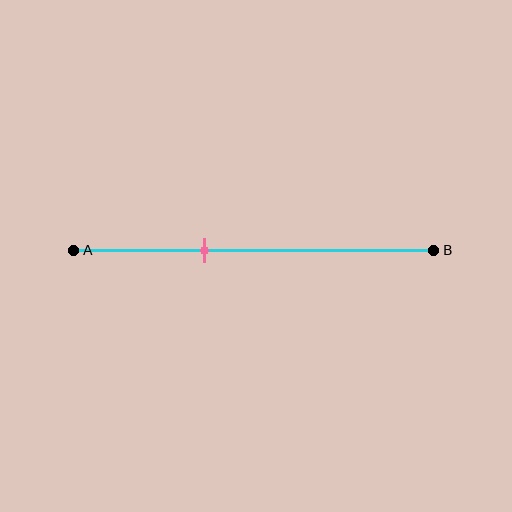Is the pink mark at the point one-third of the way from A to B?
Yes, the mark is approximately at the one-third point.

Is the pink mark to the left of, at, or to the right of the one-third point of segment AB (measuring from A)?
The pink mark is approximately at the one-third point of segment AB.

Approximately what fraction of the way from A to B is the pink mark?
The pink mark is approximately 35% of the way from A to B.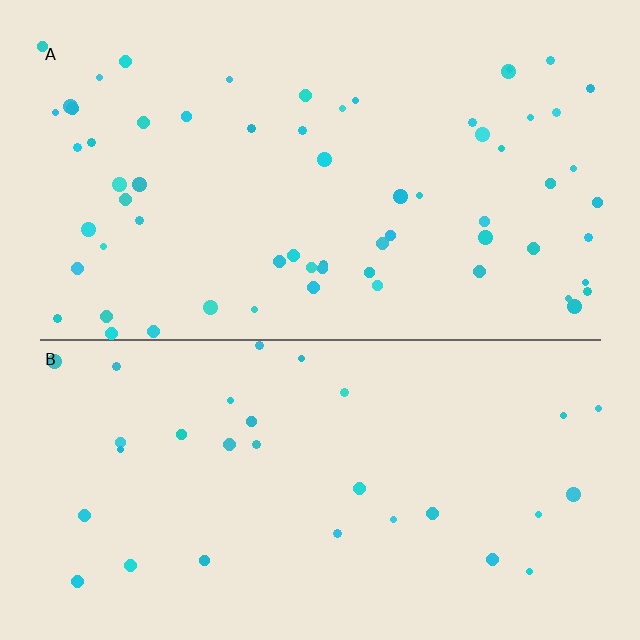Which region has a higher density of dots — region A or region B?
A (the top).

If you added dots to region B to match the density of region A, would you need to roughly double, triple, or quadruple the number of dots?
Approximately double.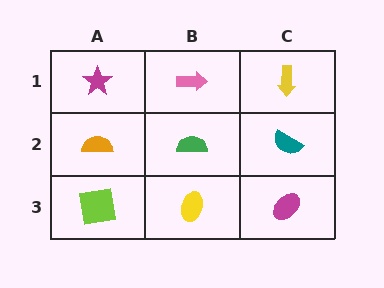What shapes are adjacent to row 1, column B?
A green semicircle (row 2, column B), a magenta star (row 1, column A), a yellow arrow (row 1, column C).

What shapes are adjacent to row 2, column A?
A magenta star (row 1, column A), a lime square (row 3, column A), a green semicircle (row 2, column B).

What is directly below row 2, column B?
A yellow ellipse.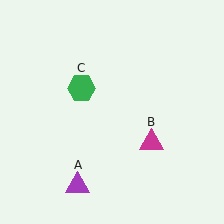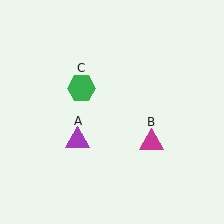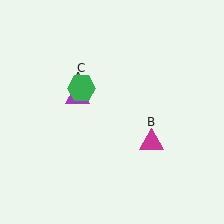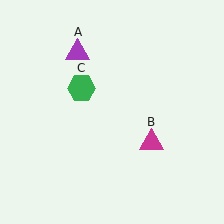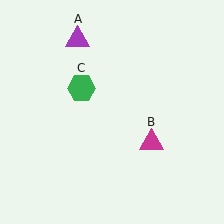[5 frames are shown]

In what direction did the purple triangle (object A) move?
The purple triangle (object A) moved up.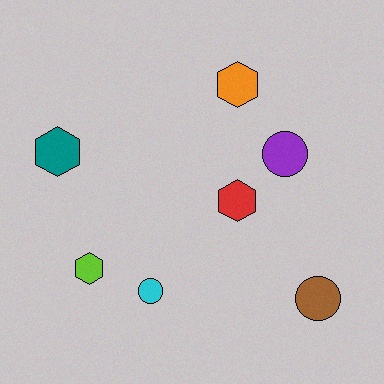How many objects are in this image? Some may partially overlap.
There are 7 objects.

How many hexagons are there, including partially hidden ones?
There are 4 hexagons.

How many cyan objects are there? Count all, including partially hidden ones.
There is 1 cyan object.